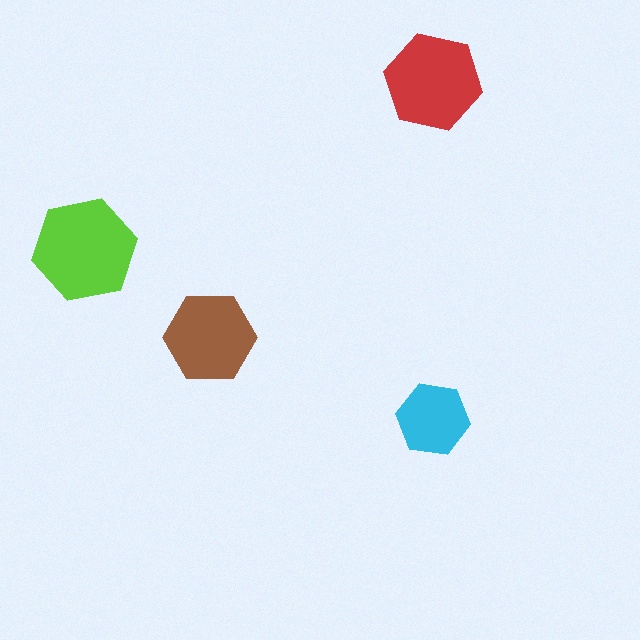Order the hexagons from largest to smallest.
the lime one, the red one, the brown one, the cyan one.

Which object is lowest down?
The cyan hexagon is bottommost.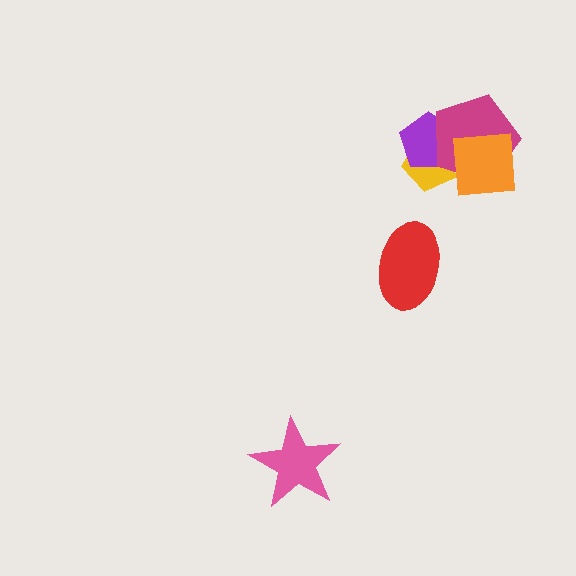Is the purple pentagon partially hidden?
Yes, it is partially covered by another shape.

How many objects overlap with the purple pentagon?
2 objects overlap with the purple pentagon.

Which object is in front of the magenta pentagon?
The orange square is in front of the magenta pentagon.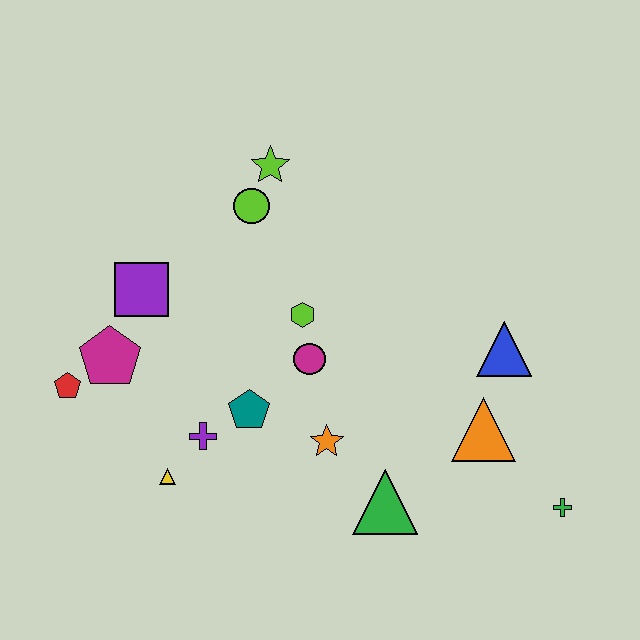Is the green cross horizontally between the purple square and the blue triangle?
No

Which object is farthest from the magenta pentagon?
The green cross is farthest from the magenta pentagon.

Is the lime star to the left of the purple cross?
No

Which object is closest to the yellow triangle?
The purple cross is closest to the yellow triangle.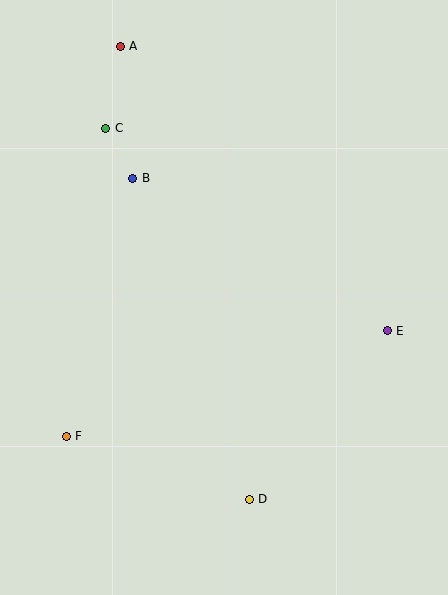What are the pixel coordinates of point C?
Point C is at (106, 128).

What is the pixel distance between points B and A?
The distance between B and A is 132 pixels.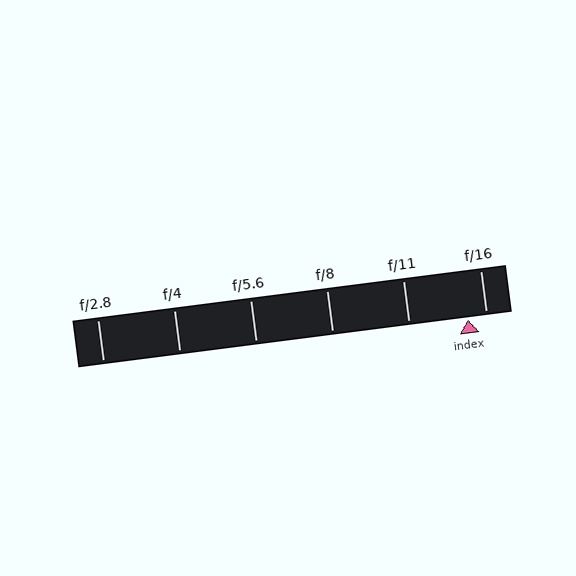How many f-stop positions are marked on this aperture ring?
There are 6 f-stop positions marked.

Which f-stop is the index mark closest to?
The index mark is closest to f/16.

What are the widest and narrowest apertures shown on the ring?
The widest aperture shown is f/2.8 and the narrowest is f/16.